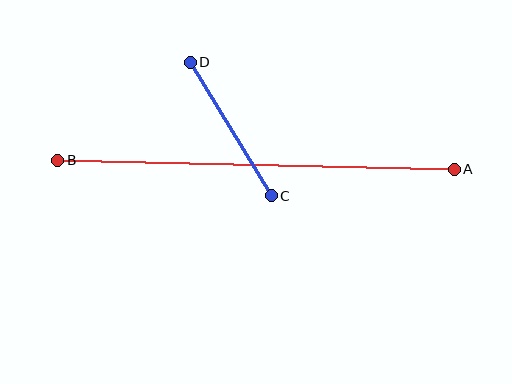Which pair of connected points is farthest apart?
Points A and B are farthest apart.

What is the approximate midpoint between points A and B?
The midpoint is at approximately (256, 165) pixels.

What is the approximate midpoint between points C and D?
The midpoint is at approximately (231, 129) pixels.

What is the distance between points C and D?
The distance is approximately 156 pixels.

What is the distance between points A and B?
The distance is approximately 397 pixels.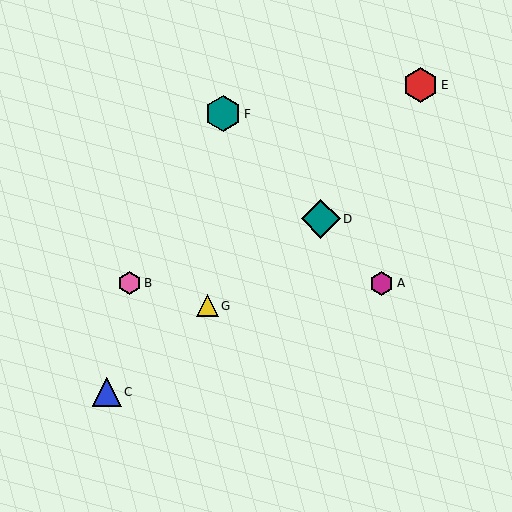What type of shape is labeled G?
Shape G is a yellow triangle.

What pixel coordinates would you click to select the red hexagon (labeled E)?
Click at (420, 85) to select the red hexagon E.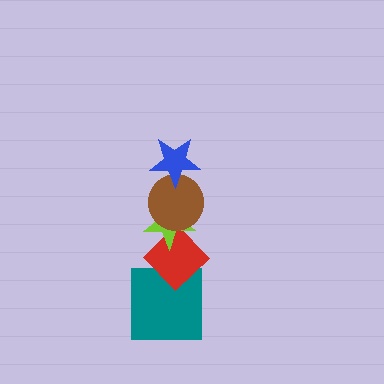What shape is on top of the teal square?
The red diamond is on top of the teal square.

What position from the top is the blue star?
The blue star is 1st from the top.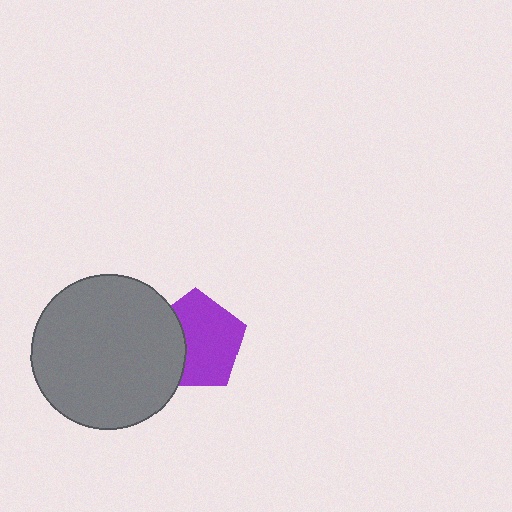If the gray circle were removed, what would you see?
You would see the complete purple pentagon.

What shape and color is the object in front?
The object in front is a gray circle.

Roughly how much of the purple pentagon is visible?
Most of it is visible (roughly 67%).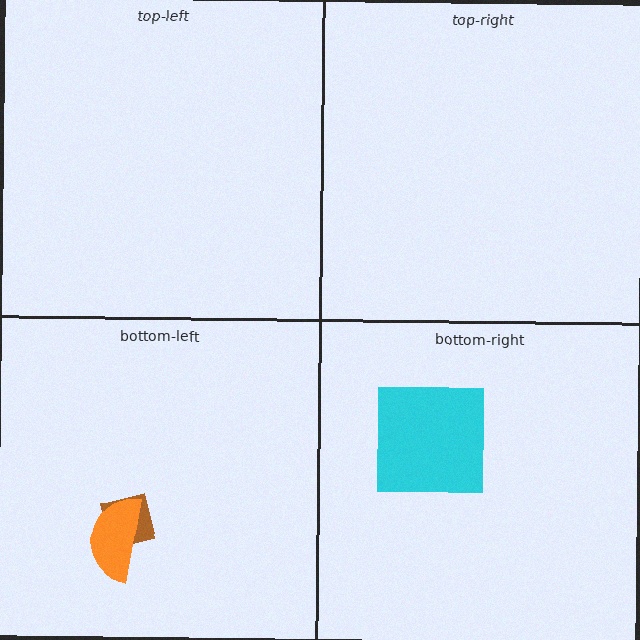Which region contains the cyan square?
The bottom-right region.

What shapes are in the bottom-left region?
The brown square, the orange semicircle.